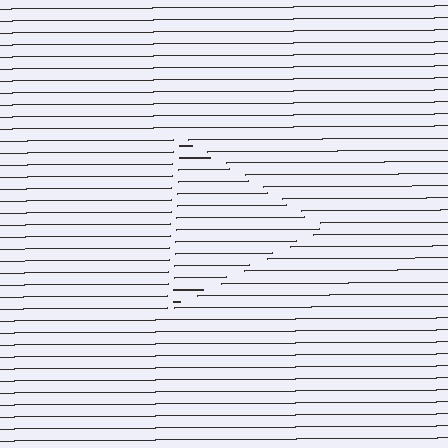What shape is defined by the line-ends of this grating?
An illusory triangle. The interior of the shape contains the same grating, shifted by half a period — the contour is defined by the phase discontinuity where line-ends from the inner and outer gratings abut.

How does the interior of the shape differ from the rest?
The interior of the shape contains the same grating, shifted by half a period — the contour is defined by the phase discontinuity where line-ends from the inner and outer gratings abut.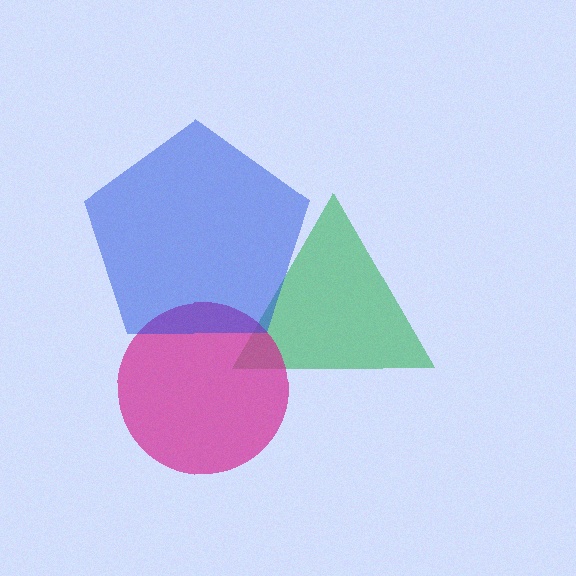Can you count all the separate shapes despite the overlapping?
Yes, there are 3 separate shapes.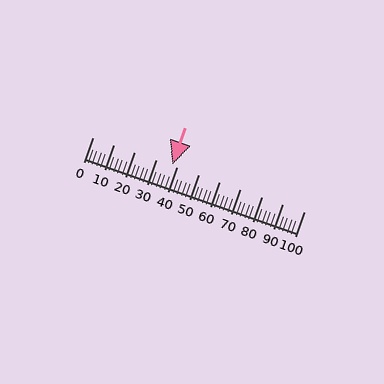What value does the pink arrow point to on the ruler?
The pink arrow points to approximately 38.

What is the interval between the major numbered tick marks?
The major tick marks are spaced 10 units apart.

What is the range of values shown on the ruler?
The ruler shows values from 0 to 100.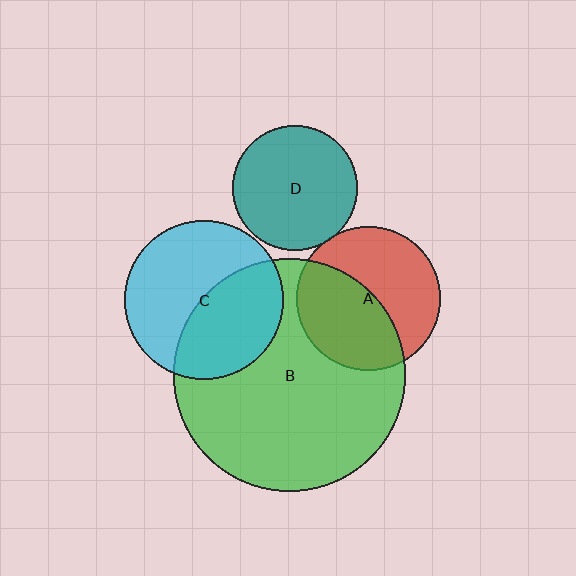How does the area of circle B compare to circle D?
Approximately 3.5 times.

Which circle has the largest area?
Circle B (green).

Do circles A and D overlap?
Yes.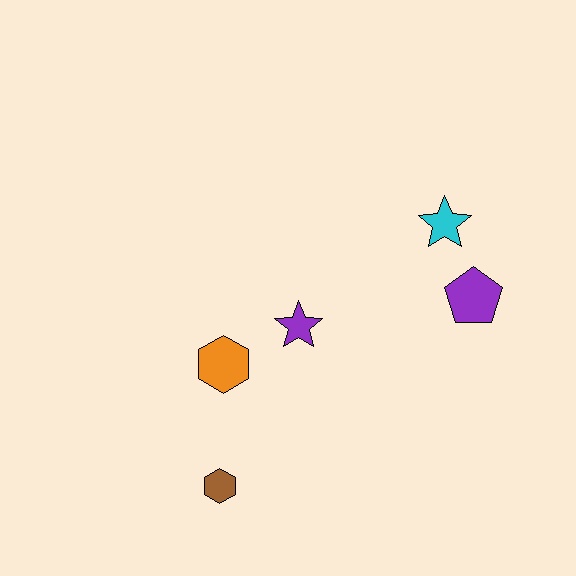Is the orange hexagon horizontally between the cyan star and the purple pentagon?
No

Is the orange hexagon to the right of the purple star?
No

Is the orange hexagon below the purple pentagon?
Yes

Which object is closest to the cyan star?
The purple pentagon is closest to the cyan star.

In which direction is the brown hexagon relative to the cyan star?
The brown hexagon is below the cyan star.